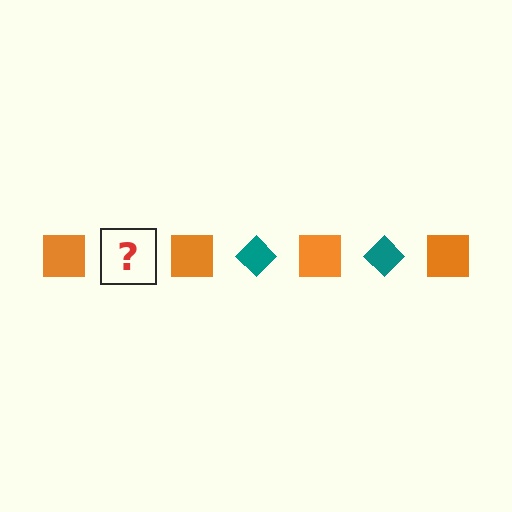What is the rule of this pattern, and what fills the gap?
The rule is that the pattern alternates between orange square and teal diamond. The gap should be filled with a teal diamond.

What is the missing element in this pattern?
The missing element is a teal diamond.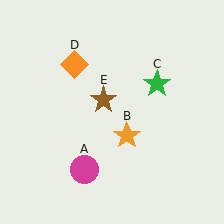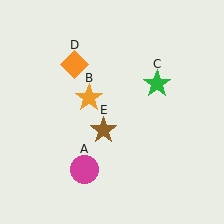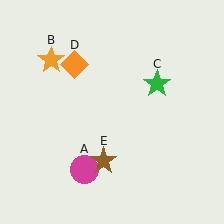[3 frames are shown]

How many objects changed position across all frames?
2 objects changed position: orange star (object B), brown star (object E).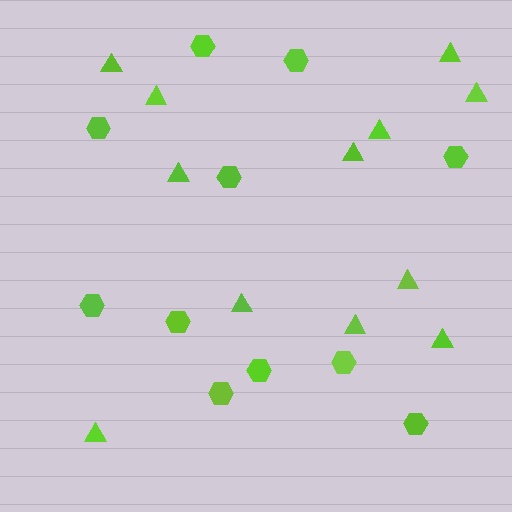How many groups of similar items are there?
There are 2 groups: one group of triangles (12) and one group of hexagons (11).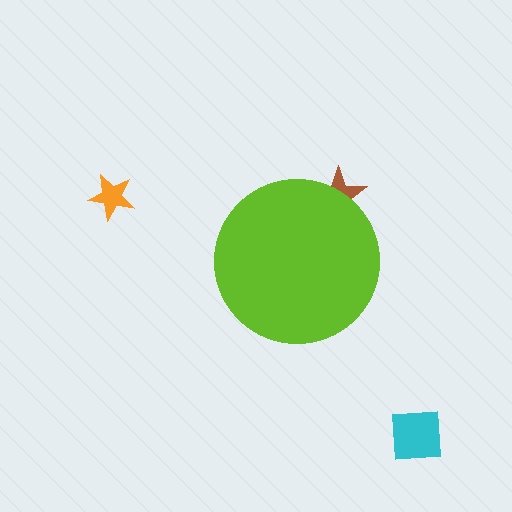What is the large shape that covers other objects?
A lime circle.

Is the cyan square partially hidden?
No, the cyan square is fully visible.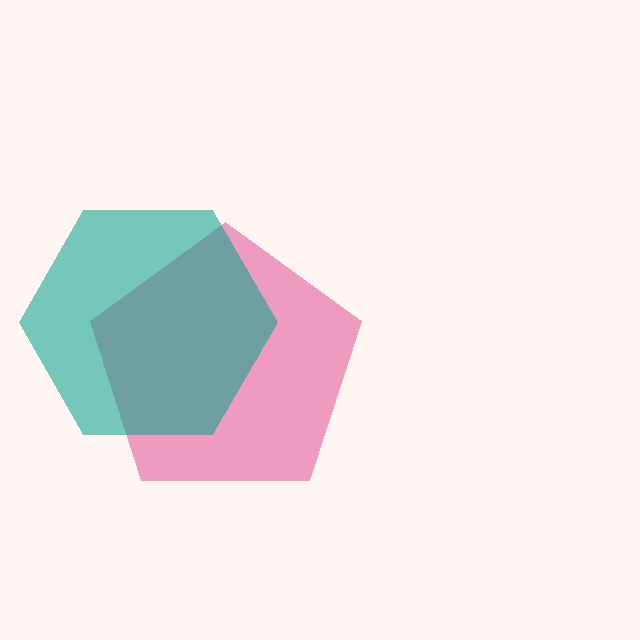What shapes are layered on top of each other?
The layered shapes are: a pink pentagon, a teal hexagon.